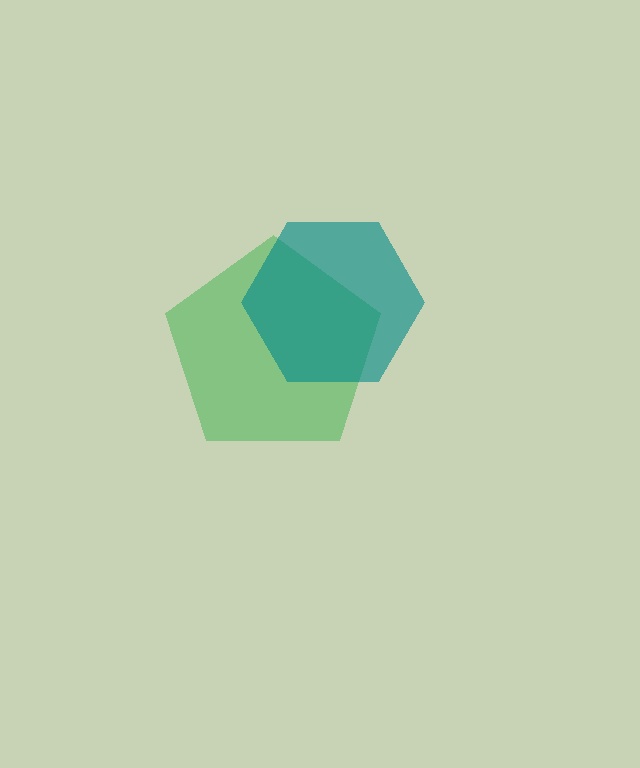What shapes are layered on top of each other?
The layered shapes are: a green pentagon, a teal hexagon.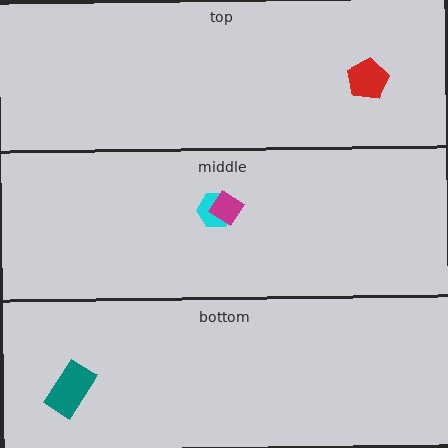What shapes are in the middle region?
The cyan hexagon, the magenta diamond.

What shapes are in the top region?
The red pentagon.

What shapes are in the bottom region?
The teal rectangle.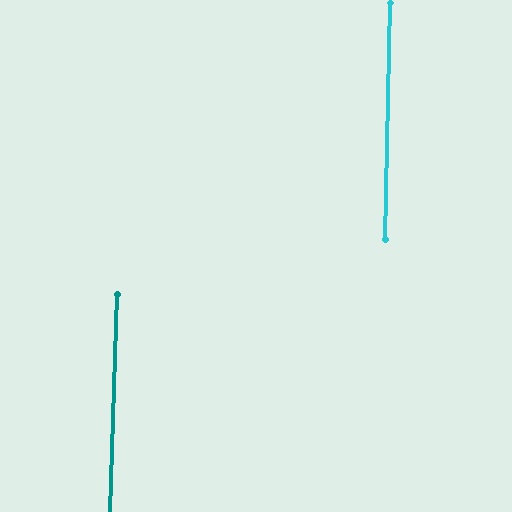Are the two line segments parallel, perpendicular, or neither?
Parallel — their directions differ by only 0.7°.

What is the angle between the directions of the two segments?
Approximately 1 degree.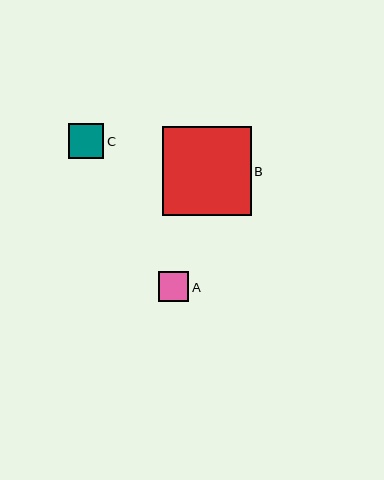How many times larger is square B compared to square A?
Square B is approximately 2.9 times the size of square A.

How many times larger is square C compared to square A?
Square C is approximately 1.2 times the size of square A.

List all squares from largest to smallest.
From largest to smallest: B, C, A.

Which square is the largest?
Square B is the largest with a size of approximately 89 pixels.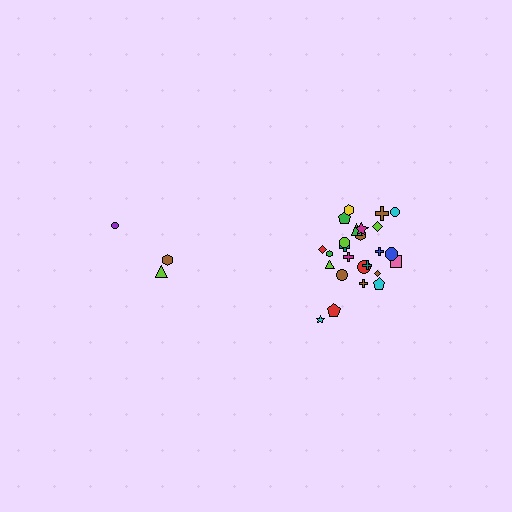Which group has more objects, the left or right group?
The right group.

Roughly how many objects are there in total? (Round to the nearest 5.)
Roughly 30 objects in total.